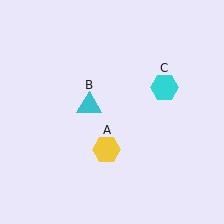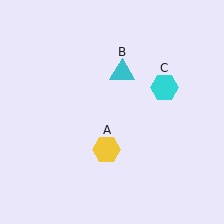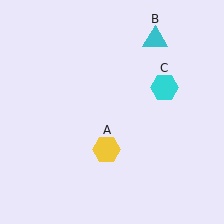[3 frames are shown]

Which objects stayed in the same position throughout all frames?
Yellow hexagon (object A) and cyan hexagon (object C) remained stationary.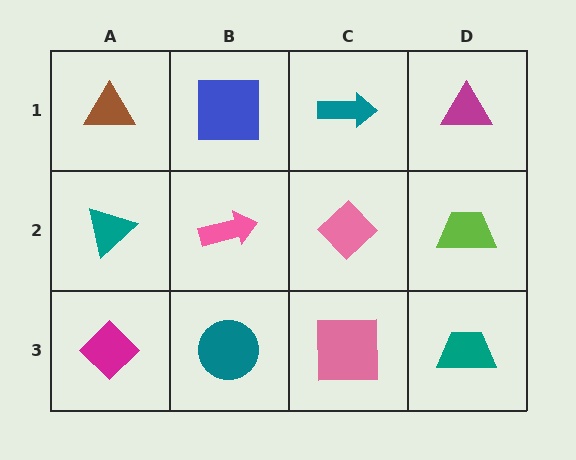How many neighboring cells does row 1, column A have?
2.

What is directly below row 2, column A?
A magenta diamond.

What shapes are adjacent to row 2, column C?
A teal arrow (row 1, column C), a pink square (row 3, column C), a pink arrow (row 2, column B), a lime trapezoid (row 2, column D).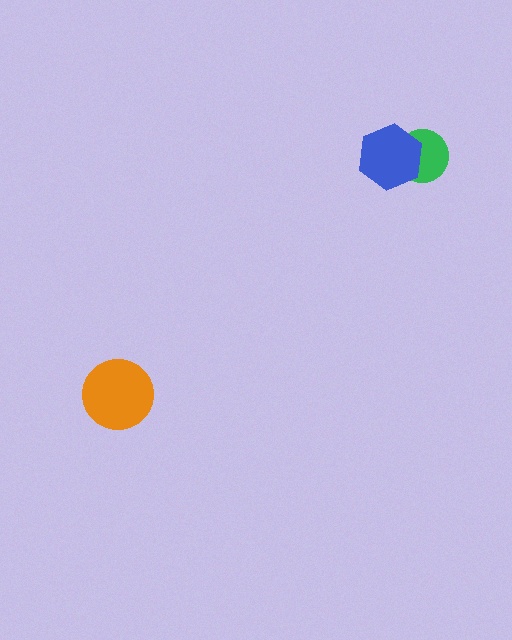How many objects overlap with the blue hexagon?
1 object overlaps with the blue hexagon.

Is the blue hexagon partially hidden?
No, no other shape covers it.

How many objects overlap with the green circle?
1 object overlaps with the green circle.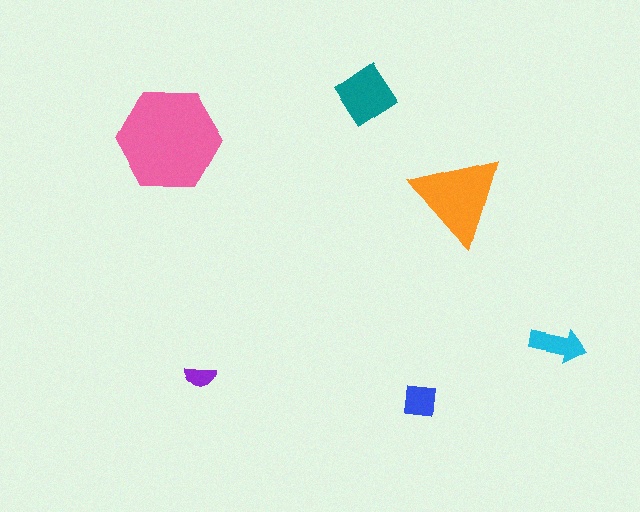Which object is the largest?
The pink hexagon.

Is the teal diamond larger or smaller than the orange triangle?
Smaller.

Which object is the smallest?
The purple semicircle.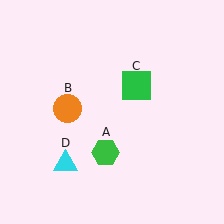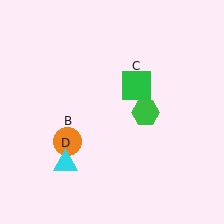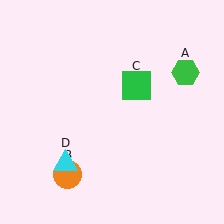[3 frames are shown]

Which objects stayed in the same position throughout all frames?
Green square (object C) and cyan triangle (object D) remained stationary.